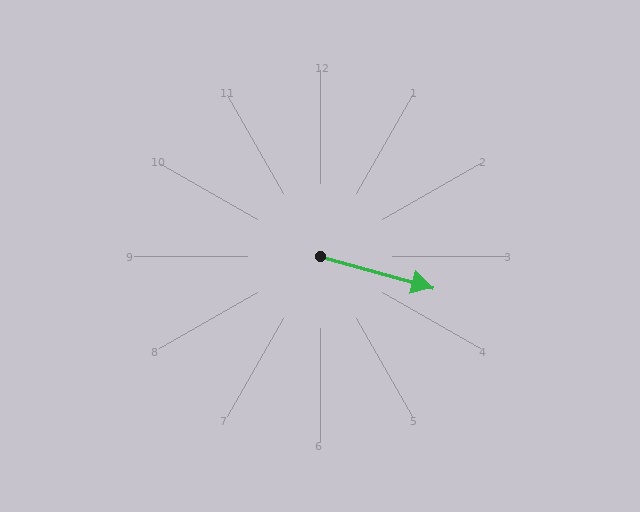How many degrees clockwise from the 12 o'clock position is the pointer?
Approximately 106 degrees.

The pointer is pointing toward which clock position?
Roughly 4 o'clock.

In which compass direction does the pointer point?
East.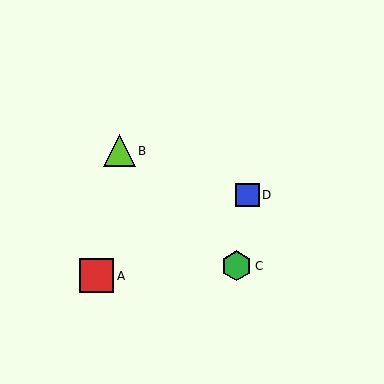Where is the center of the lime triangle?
The center of the lime triangle is at (119, 151).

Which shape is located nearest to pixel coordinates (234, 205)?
The blue square (labeled D) at (247, 195) is nearest to that location.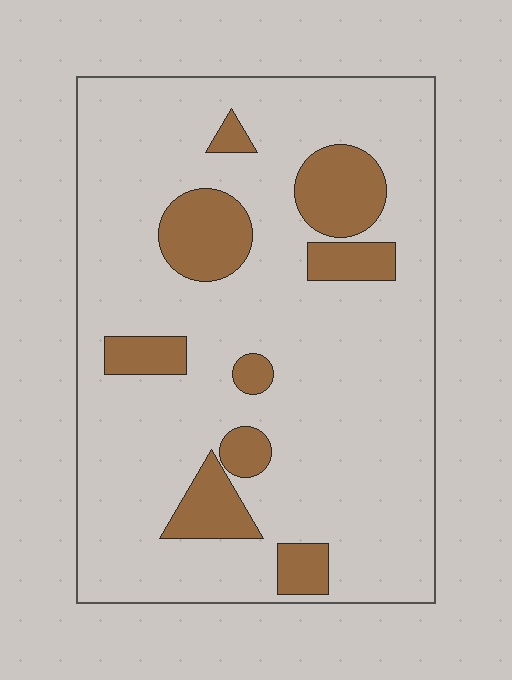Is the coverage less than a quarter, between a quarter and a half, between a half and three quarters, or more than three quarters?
Less than a quarter.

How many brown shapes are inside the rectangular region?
9.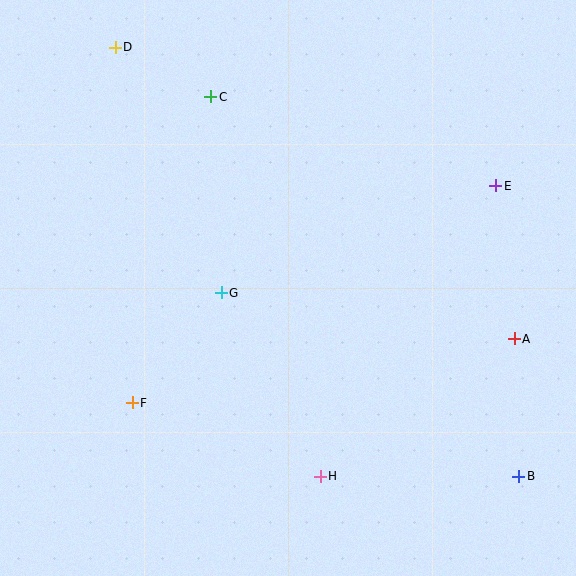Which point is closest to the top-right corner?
Point E is closest to the top-right corner.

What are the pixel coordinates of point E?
Point E is at (496, 186).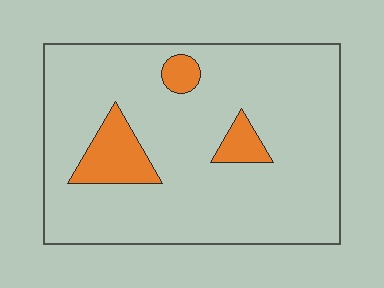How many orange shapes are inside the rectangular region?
3.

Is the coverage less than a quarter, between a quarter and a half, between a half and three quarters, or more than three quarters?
Less than a quarter.